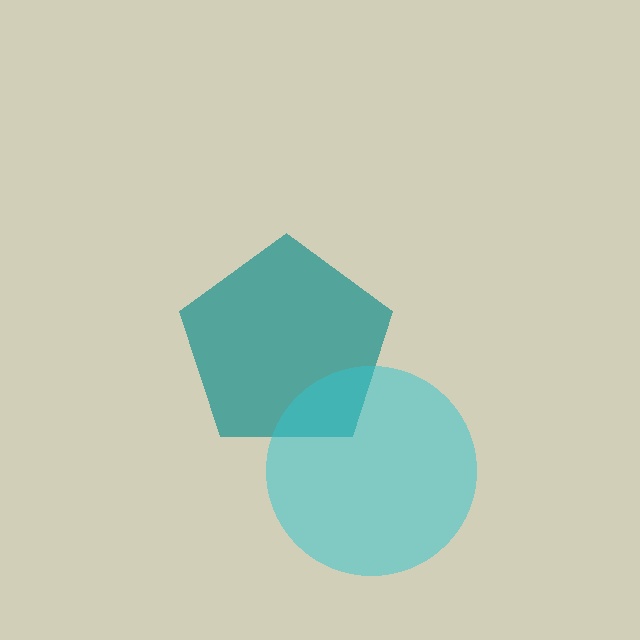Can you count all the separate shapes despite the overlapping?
Yes, there are 2 separate shapes.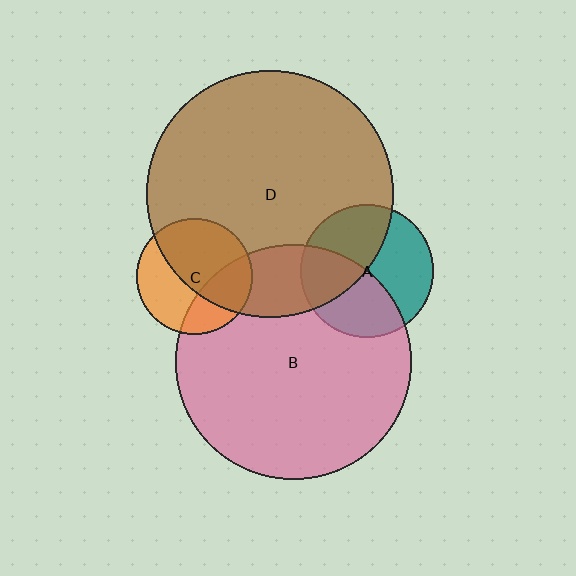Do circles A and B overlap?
Yes.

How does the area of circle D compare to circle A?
Approximately 3.4 times.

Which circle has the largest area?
Circle D (brown).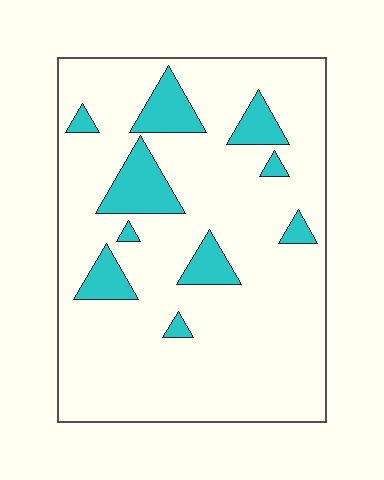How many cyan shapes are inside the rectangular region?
10.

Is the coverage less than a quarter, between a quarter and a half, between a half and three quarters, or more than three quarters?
Less than a quarter.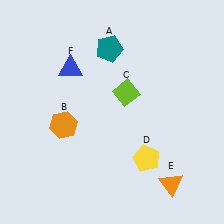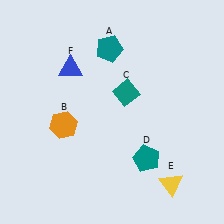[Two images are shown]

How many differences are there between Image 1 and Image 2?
There are 3 differences between the two images.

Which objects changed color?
C changed from lime to teal. D changed from yellow to teal. E changed from orange to yellow.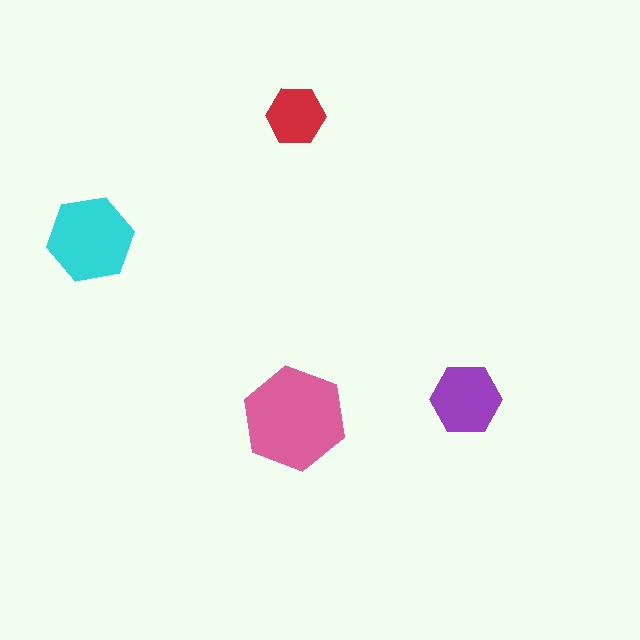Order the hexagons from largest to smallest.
the pink one, the cyan one, the purple one, the red one.